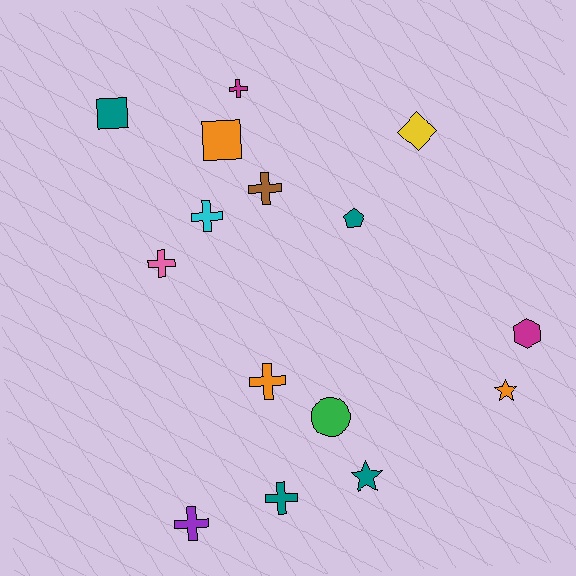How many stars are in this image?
There are 2 stars.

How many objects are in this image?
There are 15 objects.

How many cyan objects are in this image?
There is 1 cyan object.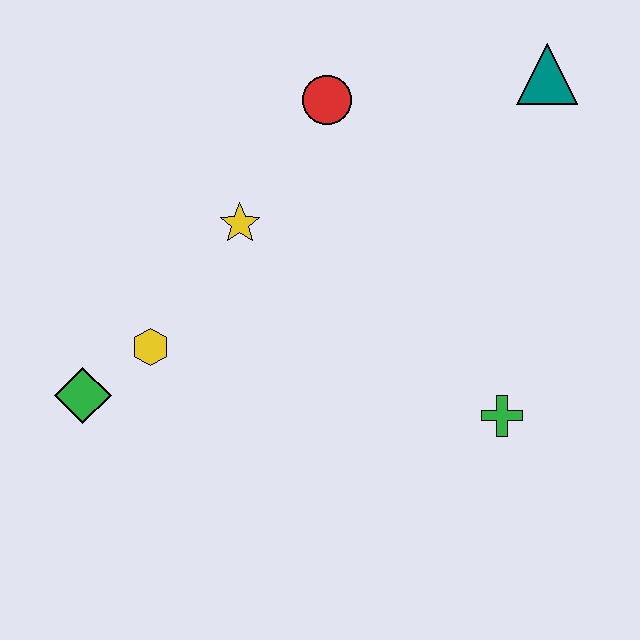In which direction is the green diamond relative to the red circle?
The green diamond is below the red circle.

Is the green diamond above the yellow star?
No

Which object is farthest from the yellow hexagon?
The teal triangle is farthest from the yellow hexagon.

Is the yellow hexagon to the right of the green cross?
No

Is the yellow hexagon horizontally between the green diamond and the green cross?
Yes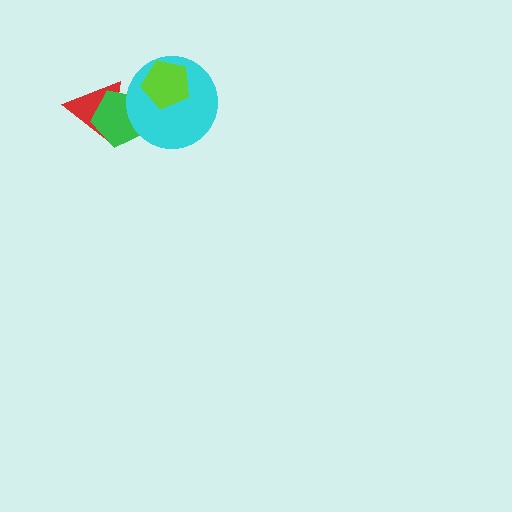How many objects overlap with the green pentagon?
2 objects overlap with the green pentagon.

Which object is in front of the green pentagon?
The cyan circle is in front of the green pentagon.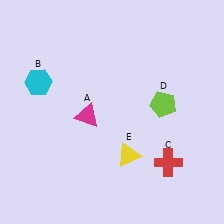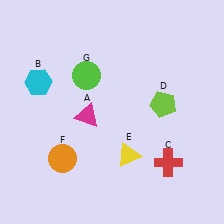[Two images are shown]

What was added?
An orange circle (F), a lime circle (G) were added in Image 2.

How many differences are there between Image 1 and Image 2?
There are 2 differences between the two images.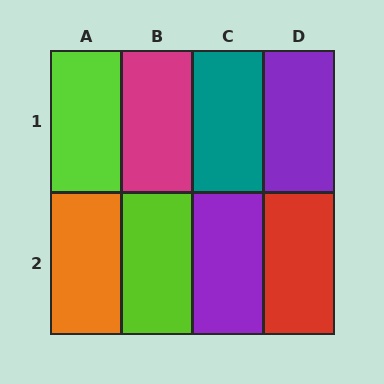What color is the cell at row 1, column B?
Magenta.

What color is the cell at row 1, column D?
Purple.